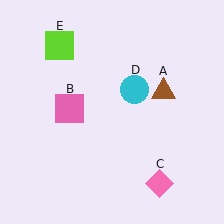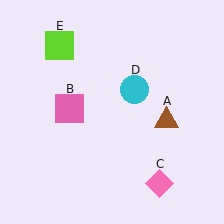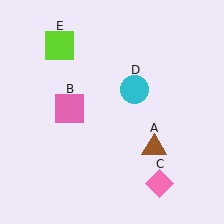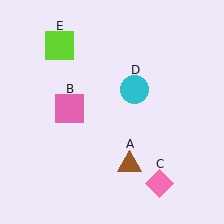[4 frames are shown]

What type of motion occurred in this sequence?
The brown triangle (object A) rotated clockwise around the center of the scene.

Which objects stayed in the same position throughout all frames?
Pink square (object B) and pink diamond (object C) and cyan circle (object D) and lime square (object E) remained stationary.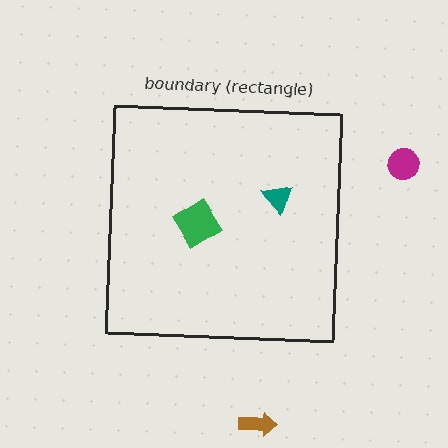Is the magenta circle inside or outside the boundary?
Outside.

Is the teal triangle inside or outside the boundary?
Inside.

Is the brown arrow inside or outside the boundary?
Outside.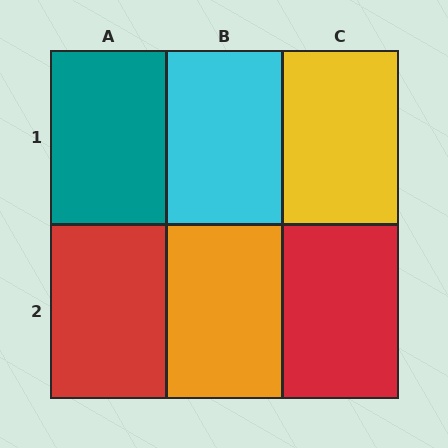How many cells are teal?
1 cell is teal.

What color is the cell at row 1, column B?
Cyan.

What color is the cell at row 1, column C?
Yellow.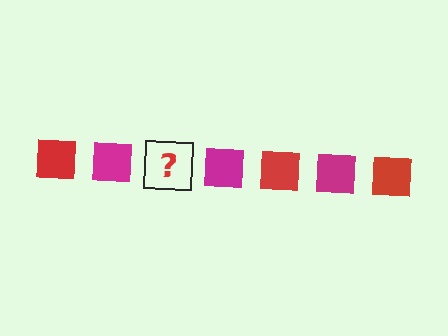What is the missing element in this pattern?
The missing element is a red square.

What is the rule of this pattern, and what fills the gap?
The rule is that the pattern cycles through red, magenta squares. The gap should be filled with a red square.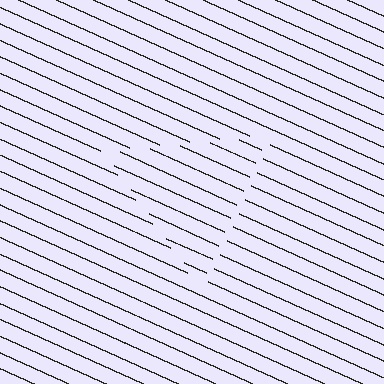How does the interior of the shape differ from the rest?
The interior of the shape contains the same grating, shifted by half a period — the contour is defined by the phase discontinuity where line-ends from the inner and outer gratings abut.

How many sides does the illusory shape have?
3 sides — the line-ends trace a triangle.